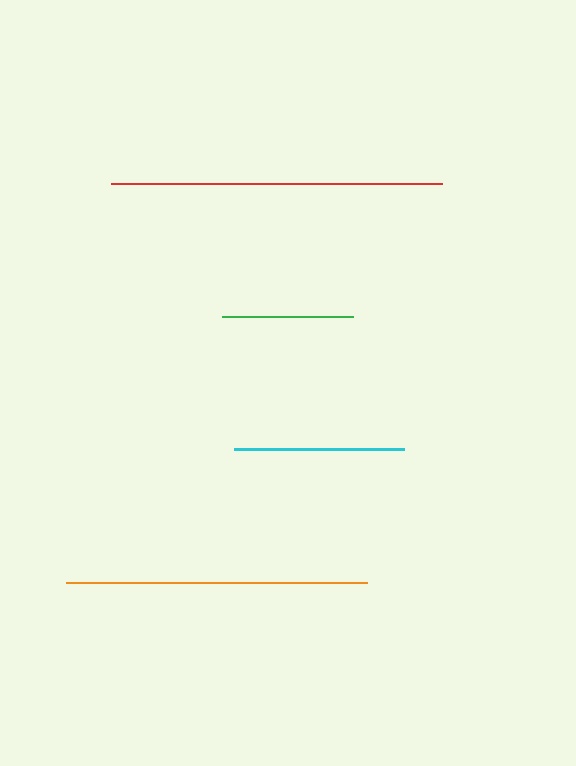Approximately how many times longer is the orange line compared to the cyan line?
The orange line is approximately 1.8 times the length of the cyan line.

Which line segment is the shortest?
The green line is the shortest at approximately 131 pixels.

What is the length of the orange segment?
The orange segment is approximately 300 pixels long.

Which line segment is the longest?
The red line is the longest at approximately 331 pixels.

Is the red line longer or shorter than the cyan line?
The red line is longer than the cyan line.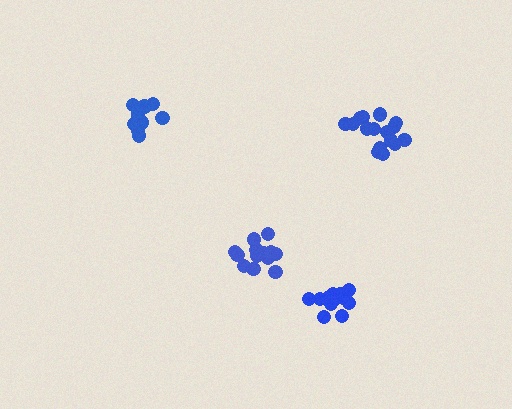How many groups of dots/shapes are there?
There are 4 groups.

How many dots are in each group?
Group 1: 10 dots, Group 2: 14 dots, Group 3: 15 dots, Group 4: 16 dots (55 total).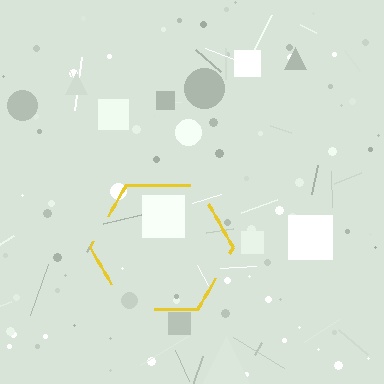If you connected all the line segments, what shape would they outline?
They would outline a hexagon.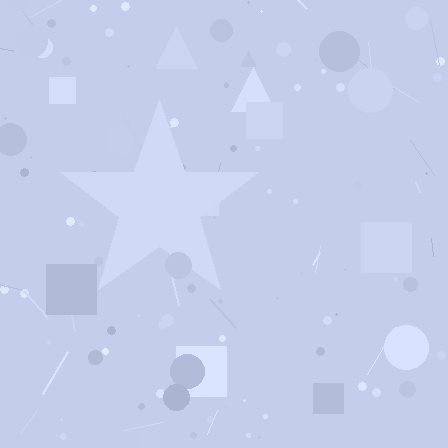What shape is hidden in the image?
A star is hidden in the image.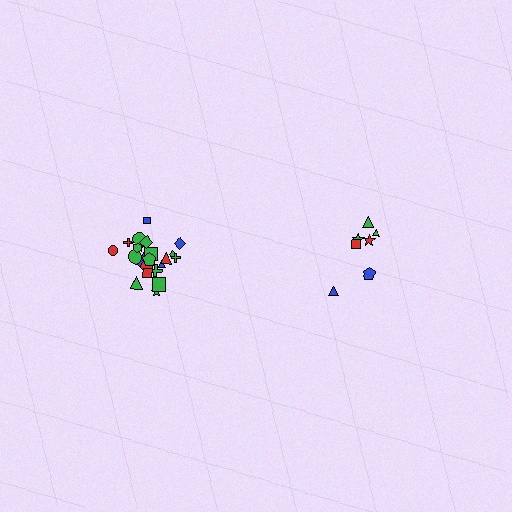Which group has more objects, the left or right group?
The left group.